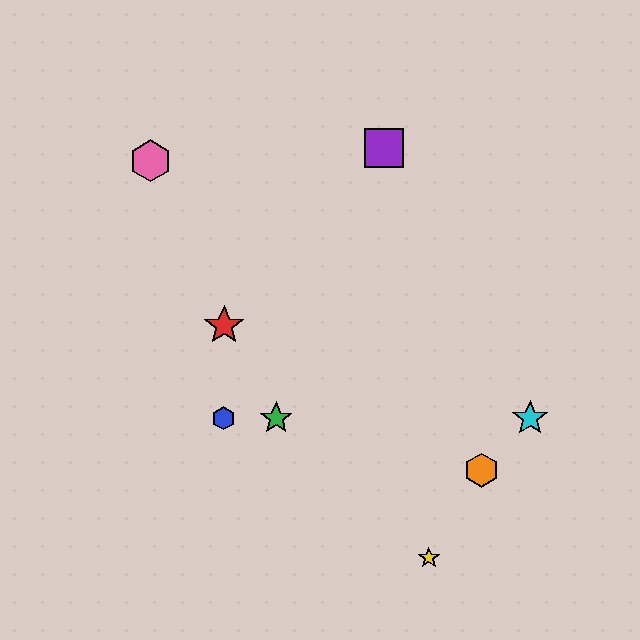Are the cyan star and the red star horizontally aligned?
No, the cyan star is at y≈418 and the red star is at y≈326.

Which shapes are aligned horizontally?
The blue hexagon, the green star, the cyan star are aligned horizontally.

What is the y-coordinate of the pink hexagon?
The pink hexagon is at y≈161.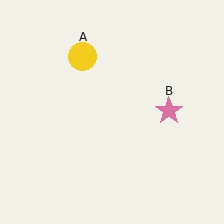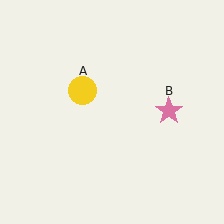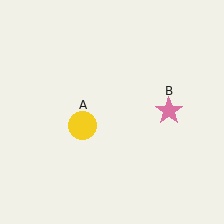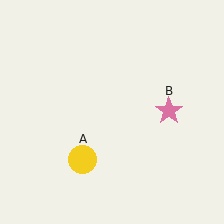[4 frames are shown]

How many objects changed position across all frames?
1 object changed position: yellow circle (object A).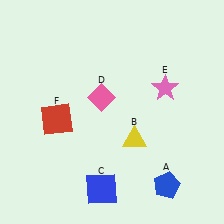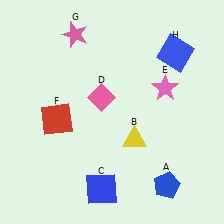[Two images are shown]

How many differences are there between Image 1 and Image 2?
There are 2 differences between the two images.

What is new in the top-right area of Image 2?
A blue square (H) was added in the top-right area of Image 2.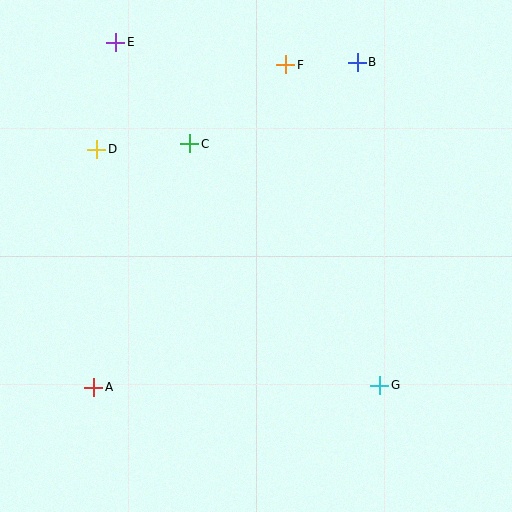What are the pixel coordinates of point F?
Point F is at (286, 65).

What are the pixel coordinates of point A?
Point A is at (94, 387).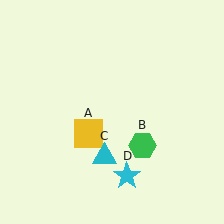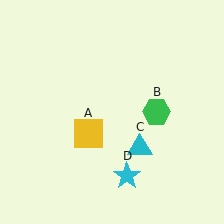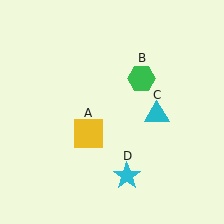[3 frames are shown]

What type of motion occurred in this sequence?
The green hexagon (object B), cyan triangle (object C) rotated counterclockwise around the center of the scene.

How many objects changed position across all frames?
2 objects changed position: green hexagon (object B), cyan triangle (object C).